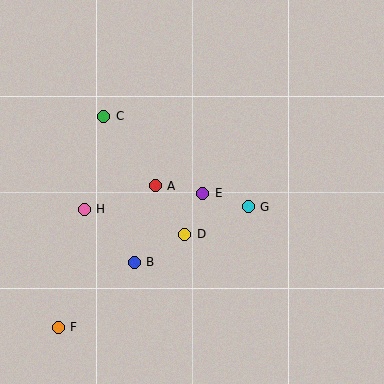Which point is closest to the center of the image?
Point E at (203, 193) is closest to the center.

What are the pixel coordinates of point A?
Point A is at (155, 186).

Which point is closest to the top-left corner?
Point C is closest to the top-left corner.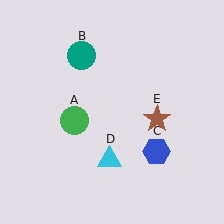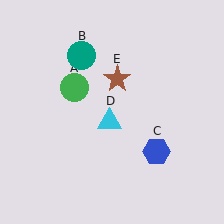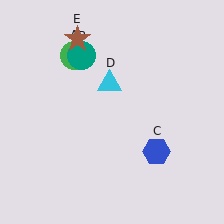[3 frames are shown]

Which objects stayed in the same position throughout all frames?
Teal circle (object B) and blue hexagon (object C) remained stationary.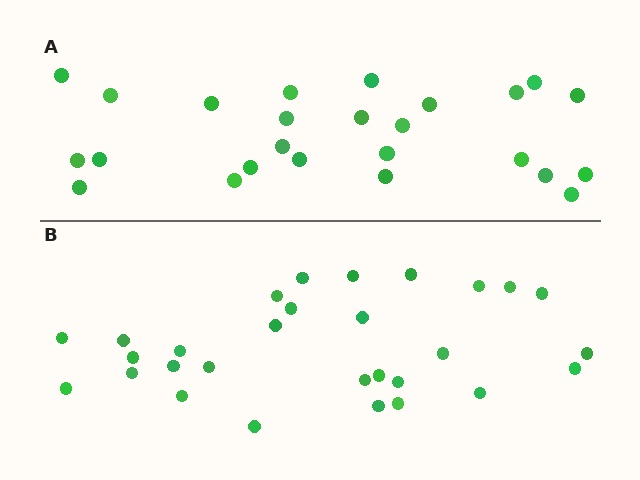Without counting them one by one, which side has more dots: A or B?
Region B (the bottom region) has more dots.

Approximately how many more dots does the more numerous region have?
Region B has about 4 more dots than region A.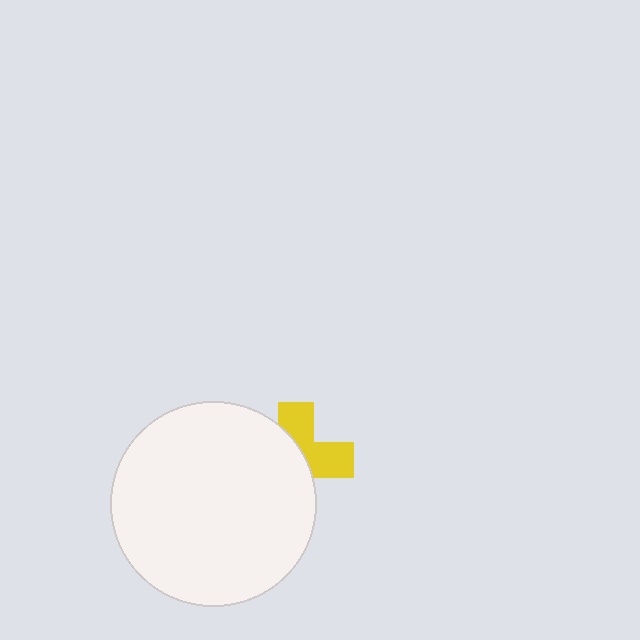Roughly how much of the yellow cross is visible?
A small part of it is visible (roughly 42%).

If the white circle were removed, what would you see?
You would see the complete yellow cross.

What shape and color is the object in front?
The object in front is a white circle.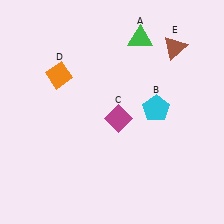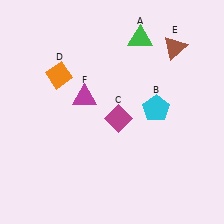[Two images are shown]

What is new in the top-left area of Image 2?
A magenta triangle (F) was added in the top-left area of Image 2.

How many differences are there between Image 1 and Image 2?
There is 1 difference between the two images.